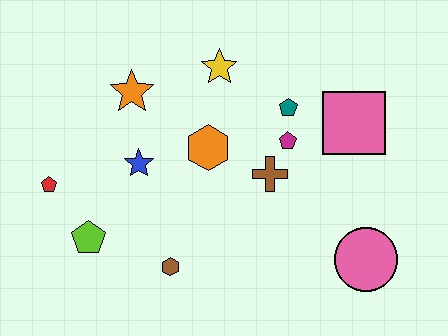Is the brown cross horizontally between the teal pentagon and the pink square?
No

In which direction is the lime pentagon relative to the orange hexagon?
The lime pentagon is to the left of the orange hexagon.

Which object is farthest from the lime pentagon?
The pink square is farthest from the lime pentagon.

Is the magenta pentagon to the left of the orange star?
No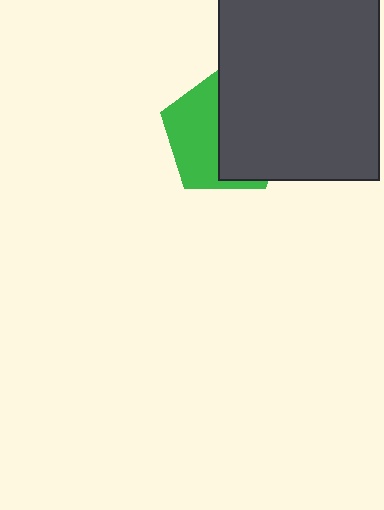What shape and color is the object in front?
The object in front is a dark gray rectangle.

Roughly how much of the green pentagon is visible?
About half of it is visible (roughly 45%).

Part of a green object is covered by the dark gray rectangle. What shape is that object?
It is a pentagon.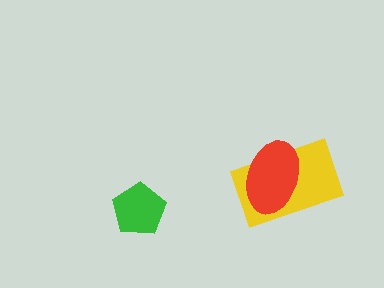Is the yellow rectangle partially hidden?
Yes, it is partially covered by another shape.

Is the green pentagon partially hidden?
No, no other shape covers it.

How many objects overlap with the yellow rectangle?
1 object overlaps with the yellow rectangle.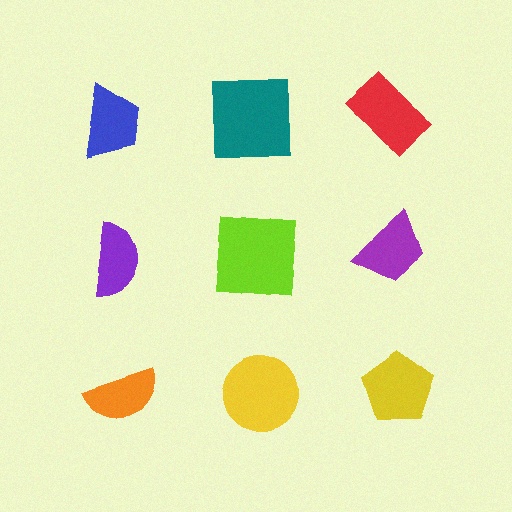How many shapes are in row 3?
3 shapes.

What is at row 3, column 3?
A yellow pentagon.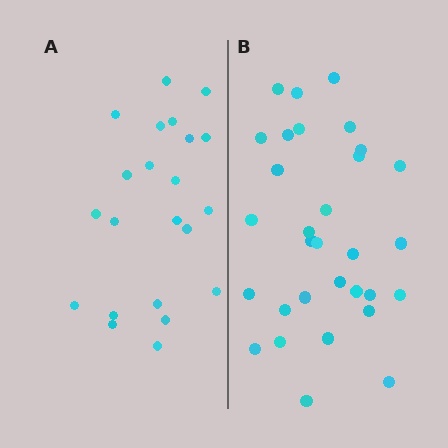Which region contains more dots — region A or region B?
Region B (the right region) has more dots.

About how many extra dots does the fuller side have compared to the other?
Region B has roughly 8 or so more dots than region A.